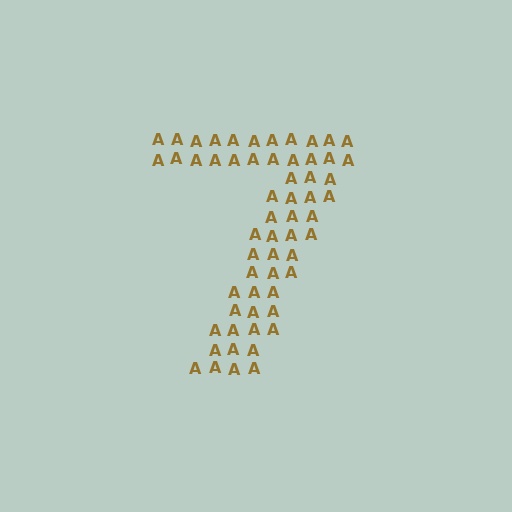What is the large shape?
The large shape is the digit 7.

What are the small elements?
The small elements are letter A's.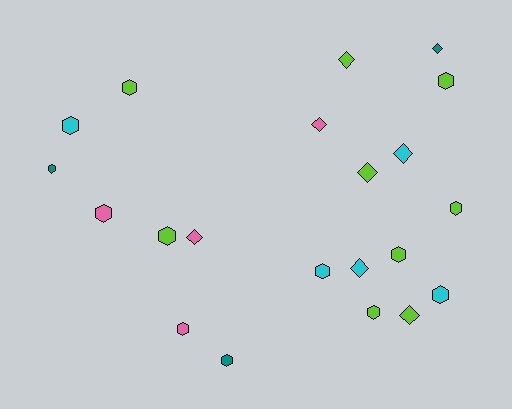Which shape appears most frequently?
Hexagon, with 13 objects.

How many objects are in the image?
There are 21 objects.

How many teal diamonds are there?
There is 1 teal diamond.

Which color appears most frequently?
Lime, with 9 objects.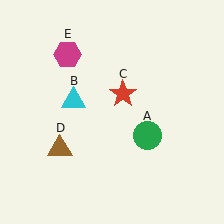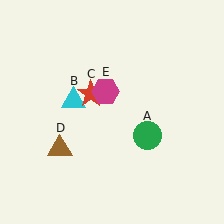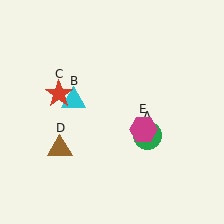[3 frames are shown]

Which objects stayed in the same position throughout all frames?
Green circle (object A) and cyan triangle (object B) and brown triangle (object D) remained stationary.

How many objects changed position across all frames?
2 objects changed position: red star (object C), magenta hexagon (object E).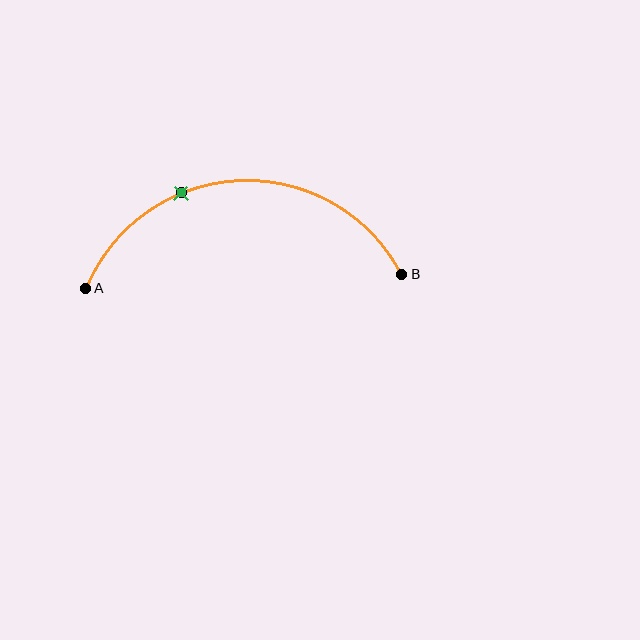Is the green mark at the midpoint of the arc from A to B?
No. The green mark lies on the arc but is closer to endpoint A. The arc midpoint would be at the point on the curve equidistant along the arc from both A and B.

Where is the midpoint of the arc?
The arc midpoint is the point on the curve farthest from the straight line joining A and B. It sits above that line.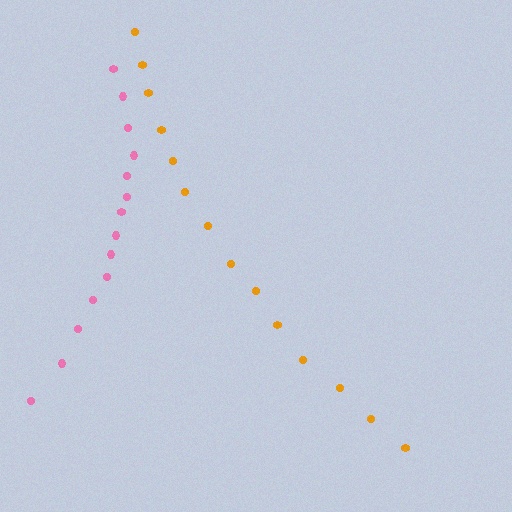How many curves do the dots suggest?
There are 2 distinct paths.